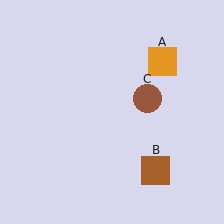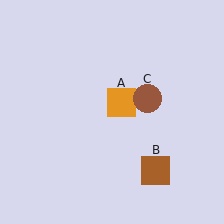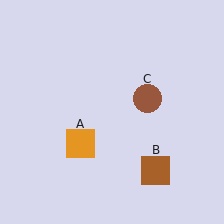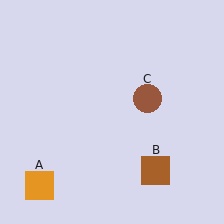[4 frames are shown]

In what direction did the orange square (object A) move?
The orange square (object A) moved down and to the left.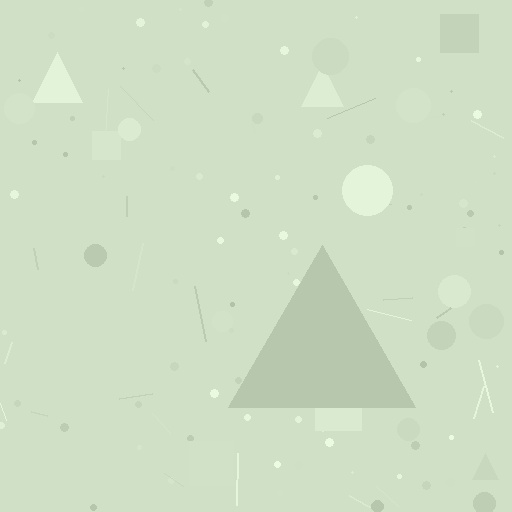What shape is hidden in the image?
A triangle is hidden in the image.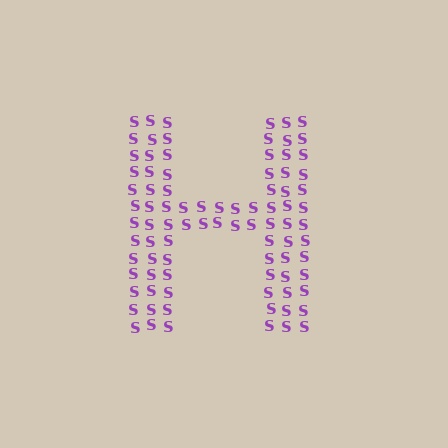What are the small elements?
The small elements are letter S's.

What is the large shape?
The large shape is the letter H.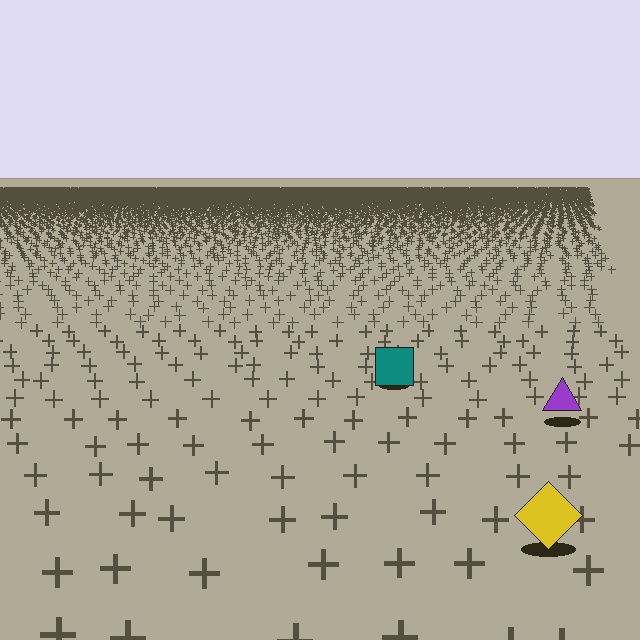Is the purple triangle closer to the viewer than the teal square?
Yes. The purple triangle is closer — you can tell from the texture gradient: the ground texture is coarser near it.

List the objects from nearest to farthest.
From nearest to farthest: the yellow diamond, the purple triangle, the teal square.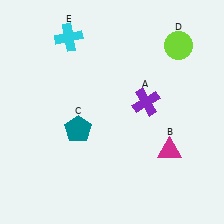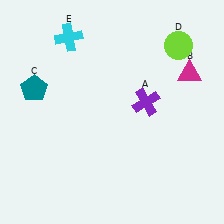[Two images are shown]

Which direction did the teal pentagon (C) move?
The teal pentagon (C) moved left.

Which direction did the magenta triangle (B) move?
The magenta triangle (B) moved up.